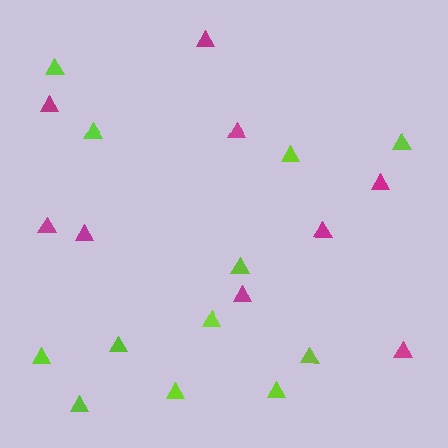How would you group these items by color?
There are 2 groups: one group of lime triangles (12) and one group of magenta triangles (9).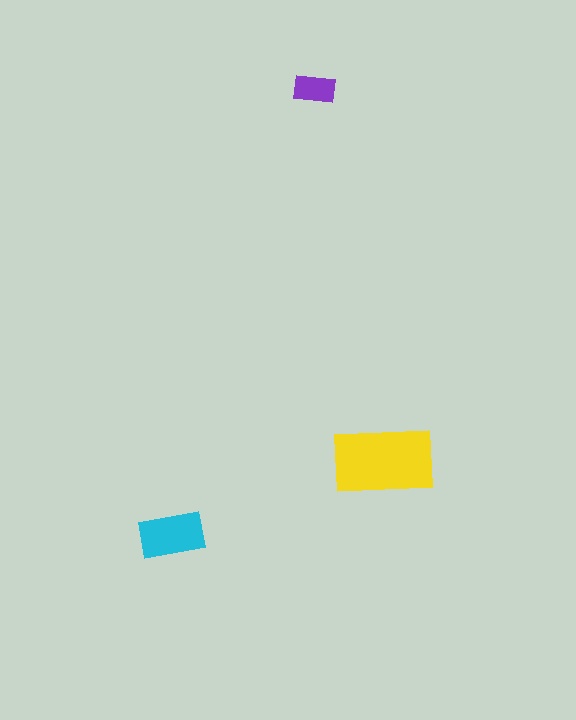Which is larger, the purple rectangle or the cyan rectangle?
The cyan one.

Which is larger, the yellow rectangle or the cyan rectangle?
The yellow one.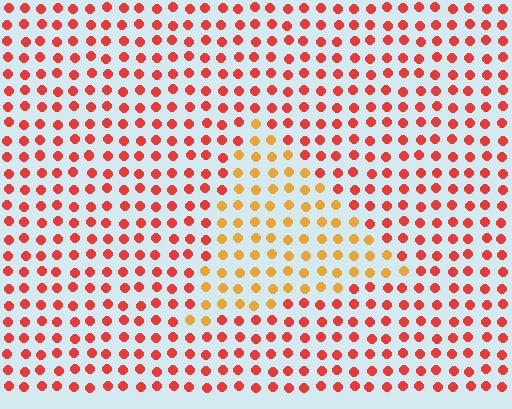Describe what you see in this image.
The image is filled with small red elements in a uniform arrangement. A triangle-shaped region is visible where the elements are tinted to a slightly different hue, forming a subtle color boundary.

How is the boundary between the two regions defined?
The boundary is defined purely by a slight shift in hue (about 37 degrees). Spacing, size, and orientation are identical on both sides.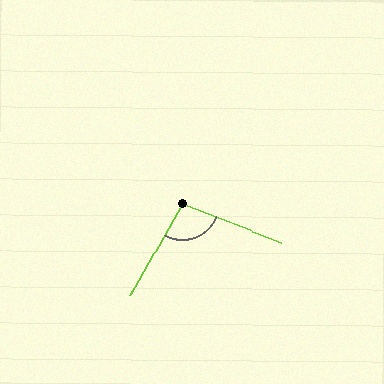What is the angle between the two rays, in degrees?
Approximately 98 degrees.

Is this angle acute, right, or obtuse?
It is obtuse.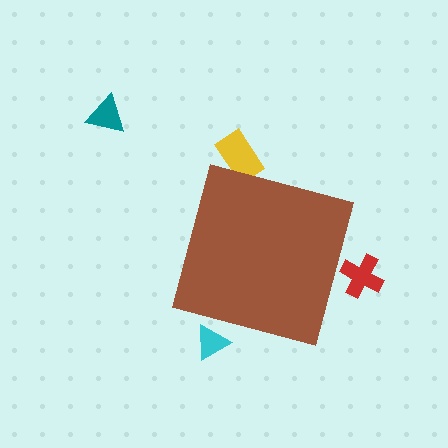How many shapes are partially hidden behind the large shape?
3 shapes are partially hidden.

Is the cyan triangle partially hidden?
Yes, the cyan triangle is partially hidden behind the brown square.